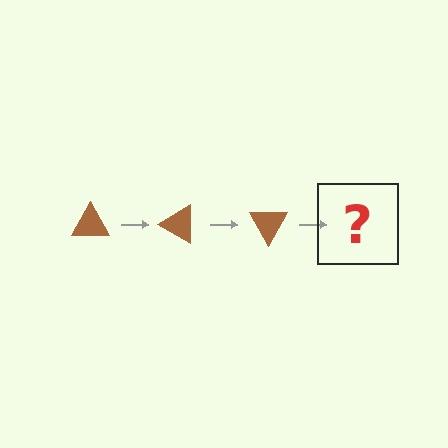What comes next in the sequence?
The next element should be a brown triangle rotated 90 degrees.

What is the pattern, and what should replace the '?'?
The pattern is that the triangle rotates 30 degrees each step. The '?' should be a brown triangle rotated 90 degrees.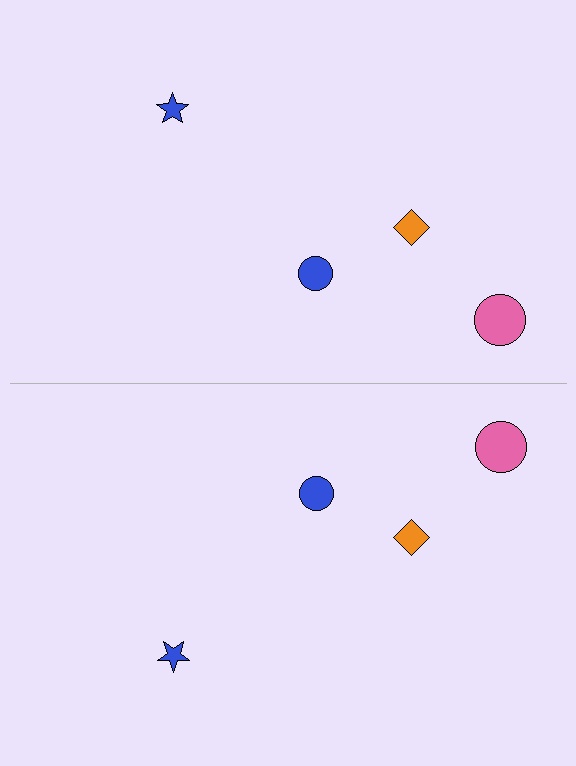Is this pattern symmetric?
Yes, this pattern has bilateral (reflection) symmetry.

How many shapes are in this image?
There are 8 shapes in this image.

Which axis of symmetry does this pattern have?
The pattern has a horizontal axis of symmetry running through the center of the image.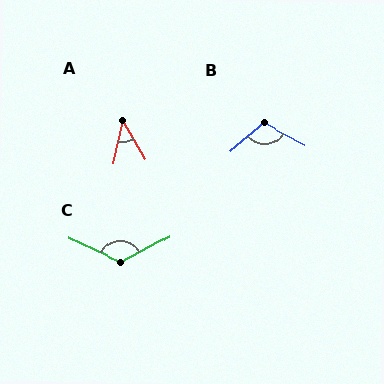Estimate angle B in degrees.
Approximately 111 degrees.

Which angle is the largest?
C, at approximately 127 degrees.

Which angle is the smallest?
A, at approximately 43 degrees.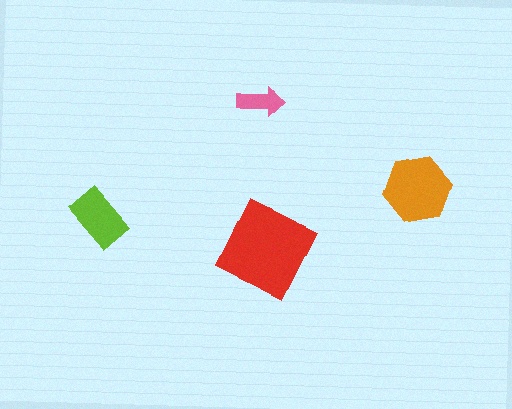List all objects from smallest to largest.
The pink arrow, the lime rectangle, the orange hexagon, the red diamond.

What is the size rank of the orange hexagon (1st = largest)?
2nd.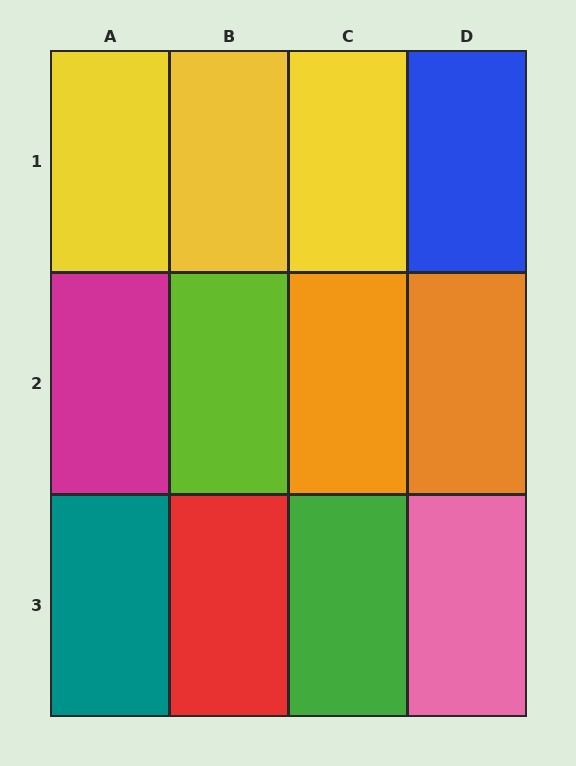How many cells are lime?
1 cell is lime.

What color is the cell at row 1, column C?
Yellow.